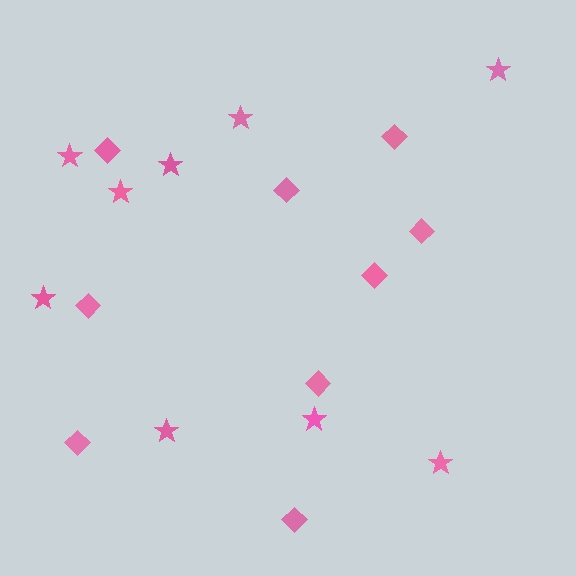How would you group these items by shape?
There are 2 groups: one group of diamonds (9) and one group of stars (9).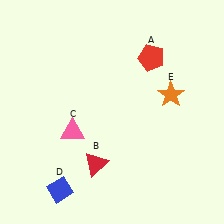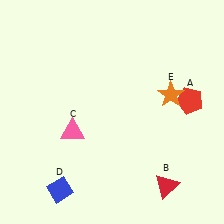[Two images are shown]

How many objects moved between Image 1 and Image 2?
2 objects moved between the two images.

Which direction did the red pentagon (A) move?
The red pentagon (A) moved down.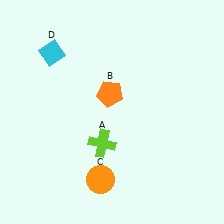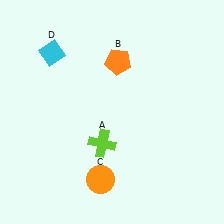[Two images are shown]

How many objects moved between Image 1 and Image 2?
1 object moved between the two images.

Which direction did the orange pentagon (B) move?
The orange pentagon (B) moved up.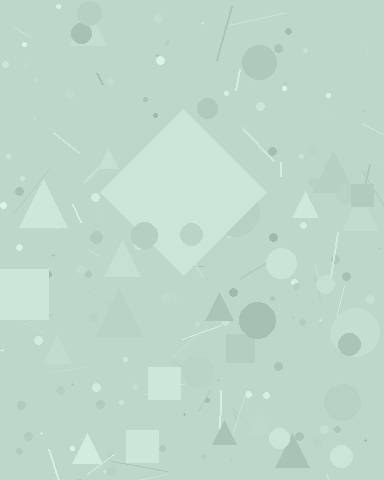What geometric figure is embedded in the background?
A diamond is embedded in the background.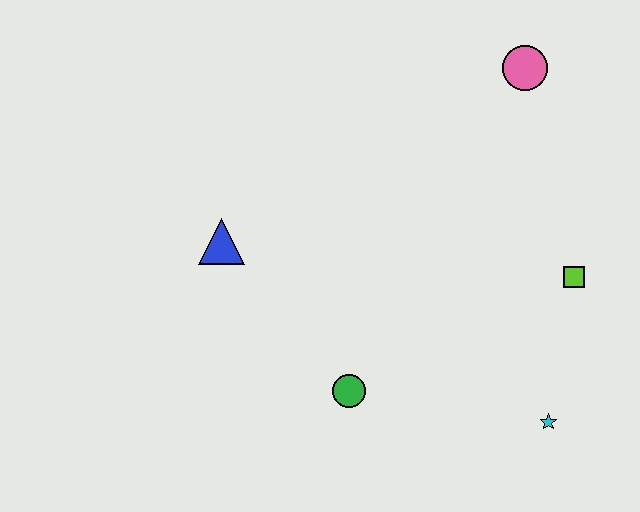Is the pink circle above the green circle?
Yes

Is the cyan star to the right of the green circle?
Yes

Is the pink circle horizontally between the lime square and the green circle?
Yes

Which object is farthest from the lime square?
The blue triangle is farthest from the lime square.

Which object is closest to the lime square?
The cyan star is closest to the lime square.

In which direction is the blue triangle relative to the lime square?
The blue triangle is to the left of the lime square.